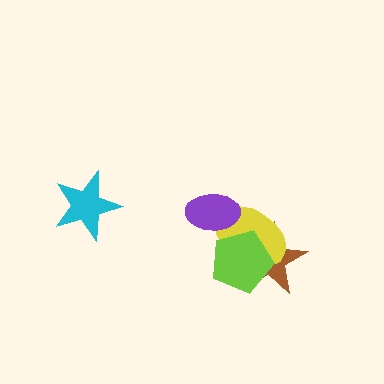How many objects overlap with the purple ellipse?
1 object overlaps with the purple ellipse.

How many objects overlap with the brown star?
2 objects overlap with the brown star.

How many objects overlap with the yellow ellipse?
3 objects overlap with the yellow ellipse.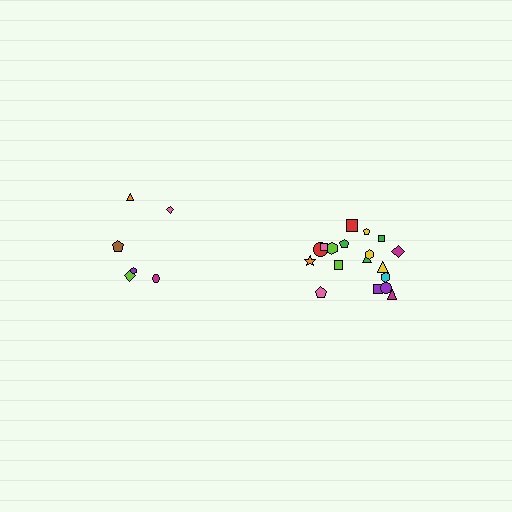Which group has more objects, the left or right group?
The right group.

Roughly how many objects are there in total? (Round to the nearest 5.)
Roughly 25 objects in total.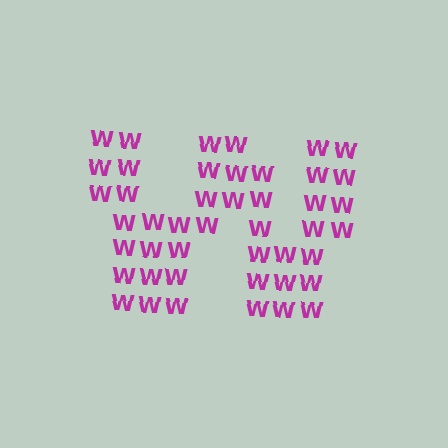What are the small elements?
The small elements are letter W's.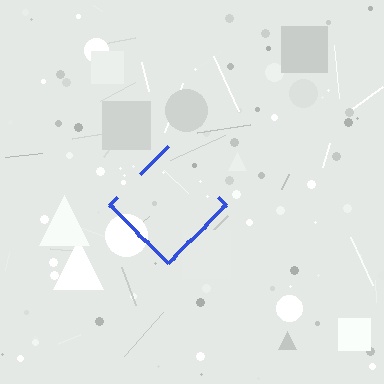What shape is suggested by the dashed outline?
The dashed outline suggests a diamond.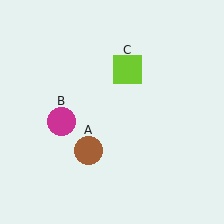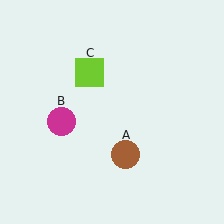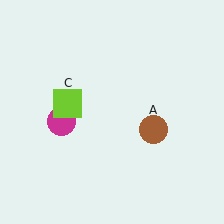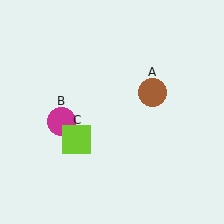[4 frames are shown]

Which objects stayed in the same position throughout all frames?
Magenta circle (object B) remained stationary.